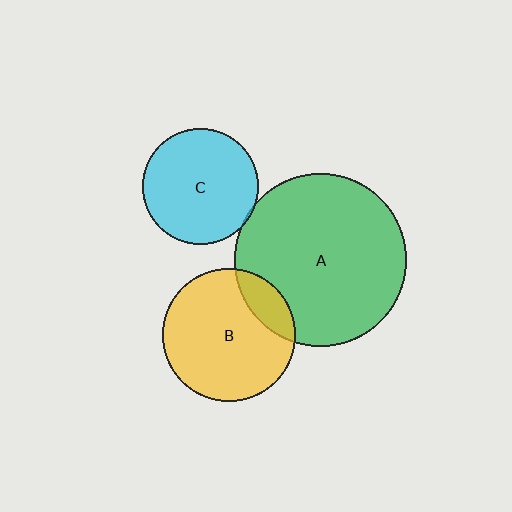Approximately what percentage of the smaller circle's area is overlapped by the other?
Approximately 5%.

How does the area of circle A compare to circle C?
Approximately 2.2 times.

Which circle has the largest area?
Circle A (green).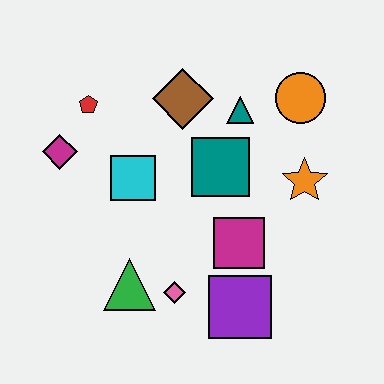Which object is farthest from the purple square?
The red pentagon is farthest from the purple square.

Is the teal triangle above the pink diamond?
Yes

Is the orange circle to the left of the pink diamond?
No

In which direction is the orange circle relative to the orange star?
The orange circle is above the orange star.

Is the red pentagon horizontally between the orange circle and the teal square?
No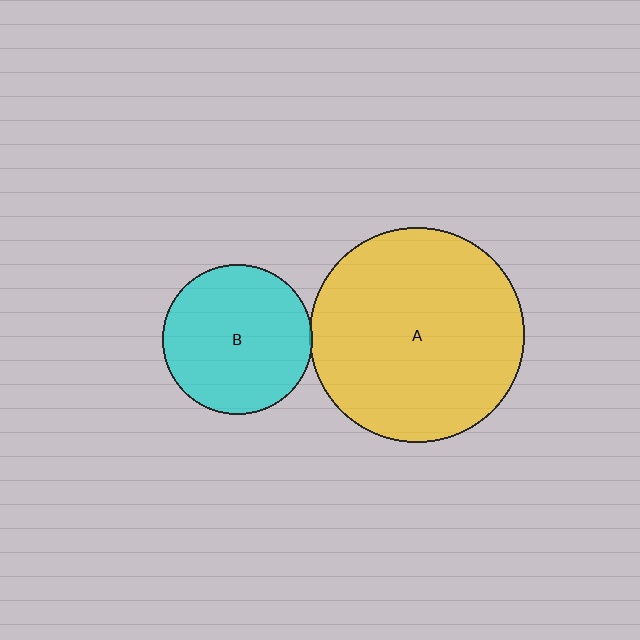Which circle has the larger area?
Circle A (yellow).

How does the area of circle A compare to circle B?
Approximately 2.0 times.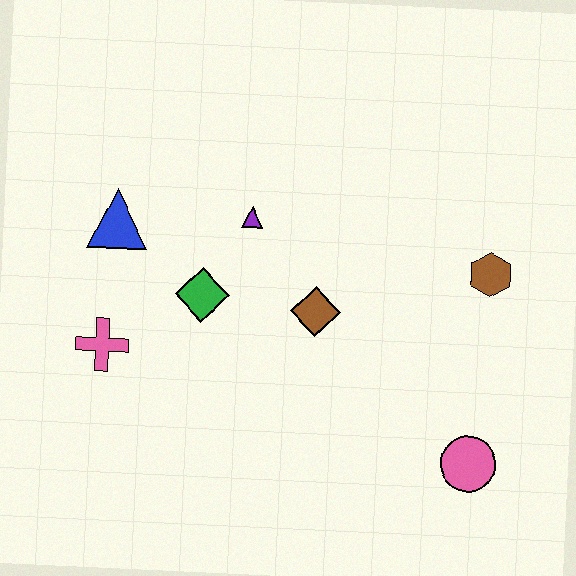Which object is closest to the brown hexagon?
The brown diamond is closest to the brown hexagon.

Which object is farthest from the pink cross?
The brown hexagon is farthest from the pink cross.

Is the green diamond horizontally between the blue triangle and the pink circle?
Yes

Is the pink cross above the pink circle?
Yes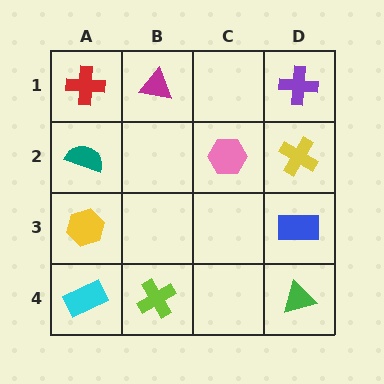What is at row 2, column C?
A pink hexagon.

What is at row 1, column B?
A magenta triangle.